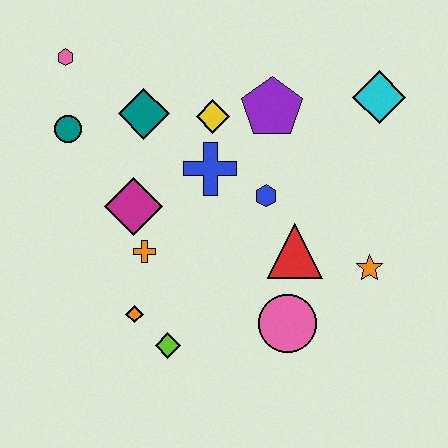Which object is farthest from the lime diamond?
The cyan diamond is farthest from the lime diamond.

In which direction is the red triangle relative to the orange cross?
The red triangle is to the right of the orange cross.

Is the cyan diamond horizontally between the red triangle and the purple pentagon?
No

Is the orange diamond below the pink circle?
No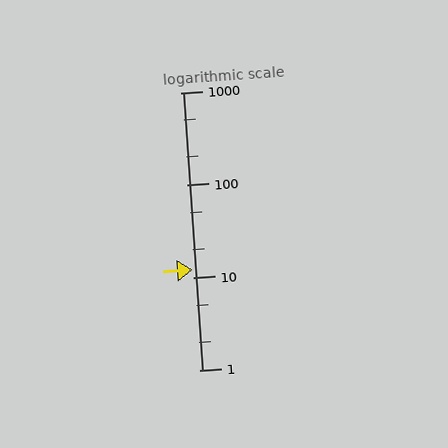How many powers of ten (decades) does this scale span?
The scale spans 3 decades, from 1 to 1000.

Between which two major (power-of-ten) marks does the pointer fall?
The pointer is between 10 and 100.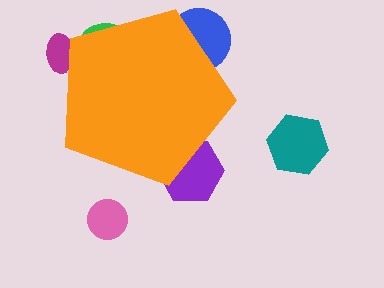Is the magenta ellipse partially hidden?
Yes, the magenta ellipse is partially hidden behind the orange pentagon.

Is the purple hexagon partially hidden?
Yes, the purple hexagon is partially hidden behind the orange pentagon.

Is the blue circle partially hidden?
Yes, the blue circle is partially hidden behind the orange pentagon.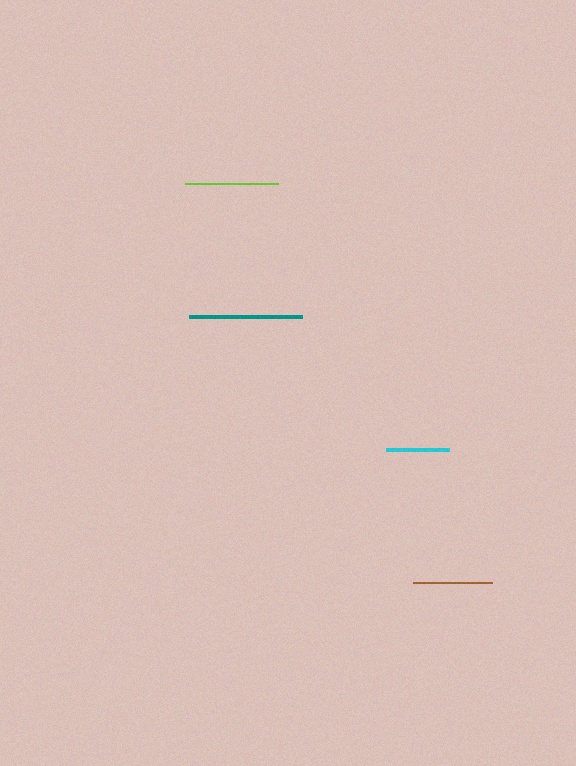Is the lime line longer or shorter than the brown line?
The lime line is longer than the brown line.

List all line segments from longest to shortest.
From longest to shortest: teal, lime, brown, cyan.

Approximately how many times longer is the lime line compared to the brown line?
The lime line is approximately 1.2 times the length of the brown line.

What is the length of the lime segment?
The lime segment is approximately 93 pixels long.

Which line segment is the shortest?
The cyan line is the shortest at approximately 63 pixels.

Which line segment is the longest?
The teal line is the longest at approximately 113 pixels.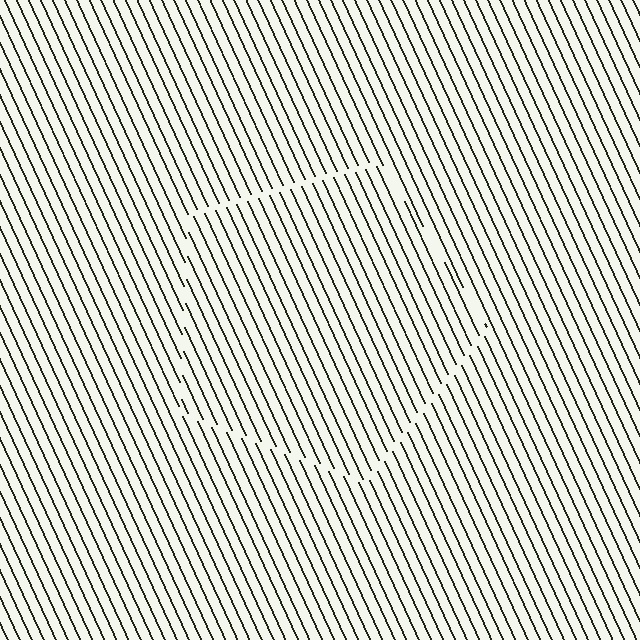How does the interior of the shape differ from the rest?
The interior of the shape contains the same grating, shifted by half a period — the contour is defined by the phase discontinuity where line-ends from the inner and outer gratings abut.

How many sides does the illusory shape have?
5 sides — the line-ends trace a pentagon.